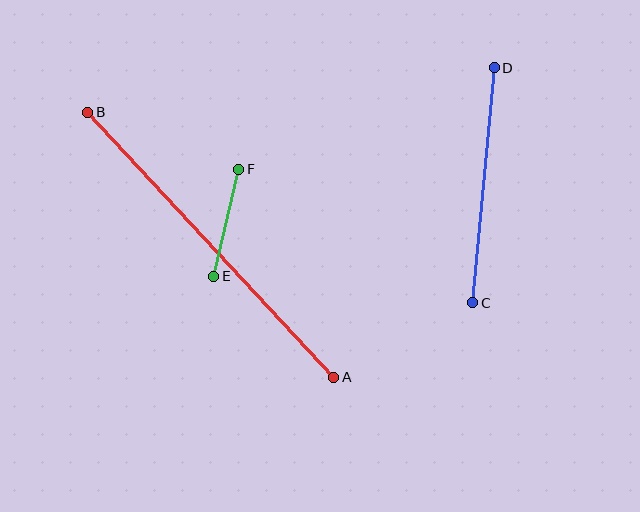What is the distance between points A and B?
The distance is approximately 361 pixels.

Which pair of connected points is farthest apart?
Points A and B are farthest apart.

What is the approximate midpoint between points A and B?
The midpoint is at approximately (211, 245) pixels.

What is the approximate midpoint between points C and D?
The midpoint is at approximately (484, 185) pixels.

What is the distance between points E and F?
The distance is approximately 110 pixels.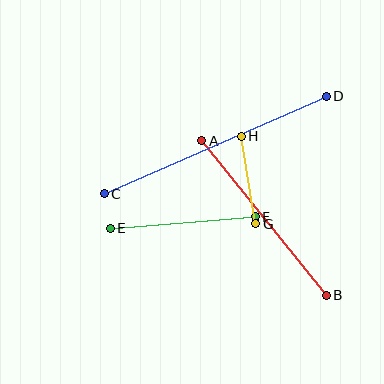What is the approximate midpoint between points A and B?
The midpoint is at approximately (264, 218) pixels.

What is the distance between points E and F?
The distance is approximately 145 pixels.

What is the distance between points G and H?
The distance is approximately 88 pixels.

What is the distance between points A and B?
The distance is approximately 198 pixels.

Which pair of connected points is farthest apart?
Points C and D are farthest apart.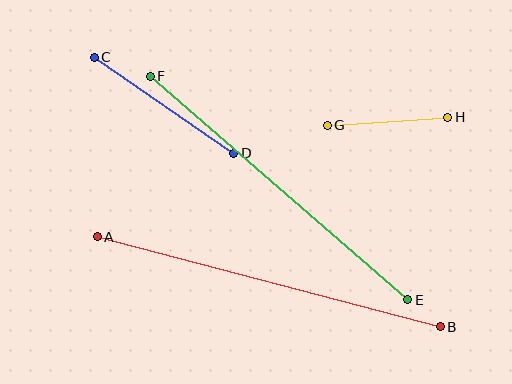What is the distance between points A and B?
The distance is approximately 355 pixels.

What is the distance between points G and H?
The distance is approximately 121 pixels.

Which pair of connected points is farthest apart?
Points A and B are farthest apart.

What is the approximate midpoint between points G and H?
The midpoint is at approximately (387, 121) pixels.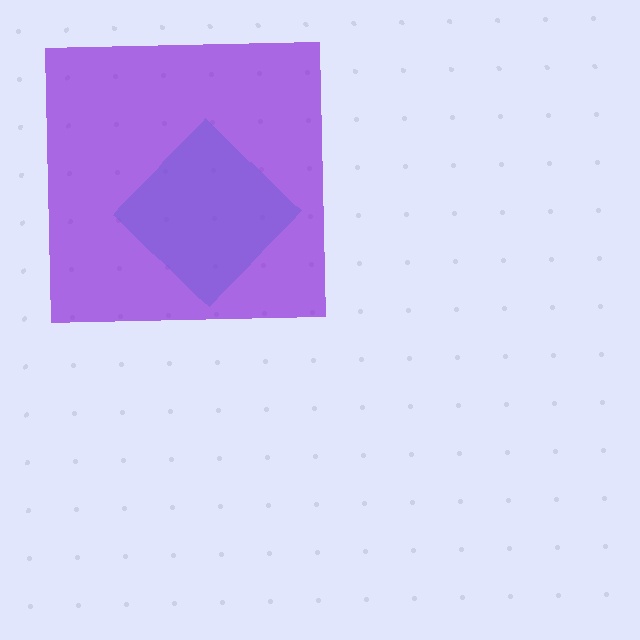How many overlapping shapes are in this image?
There are 2 overlapping shapes in the image.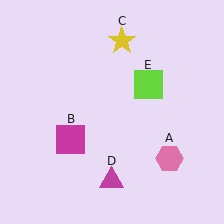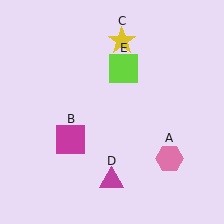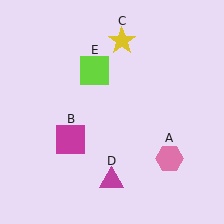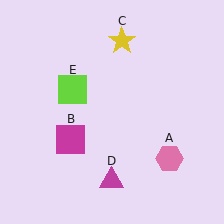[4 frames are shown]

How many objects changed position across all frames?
1 object changed position: lime square (object E).